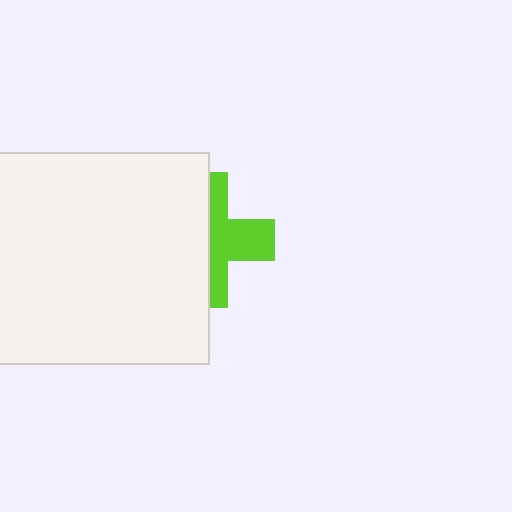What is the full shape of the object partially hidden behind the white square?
The partially hidden object is a lime cross.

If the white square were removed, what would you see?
You would see the complete lime cross.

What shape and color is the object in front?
The object in front is a white square.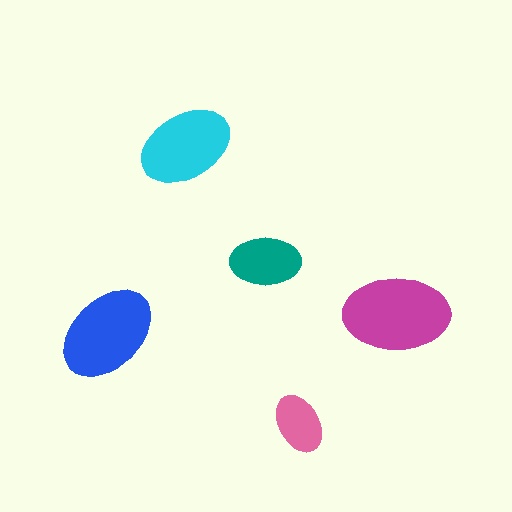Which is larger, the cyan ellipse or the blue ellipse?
The blue one.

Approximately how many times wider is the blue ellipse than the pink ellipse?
About 1.5 times wider.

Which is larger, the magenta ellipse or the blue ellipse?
The magenta one.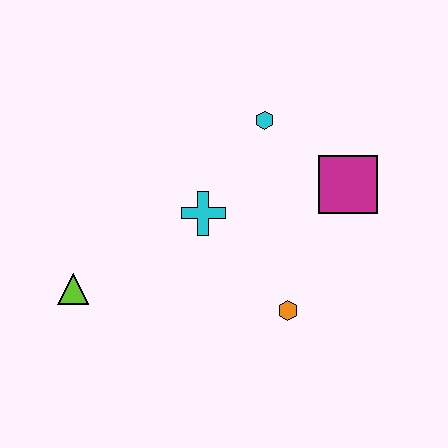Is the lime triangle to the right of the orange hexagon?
No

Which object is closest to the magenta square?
The cyan hexagon is closest to the magenta square.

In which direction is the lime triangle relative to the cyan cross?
The lime triangle is to the left of the cyan cross.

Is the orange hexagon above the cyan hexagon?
No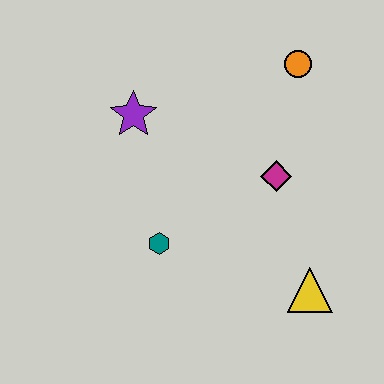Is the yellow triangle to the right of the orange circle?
Yes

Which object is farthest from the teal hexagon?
The orange circle is farthest from the teal hexagon.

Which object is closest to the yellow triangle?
The magenta diamond is closest to the yellow triangle.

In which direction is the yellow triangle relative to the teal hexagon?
The yellow triangle is to the right of the teal hexagon.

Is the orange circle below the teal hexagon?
No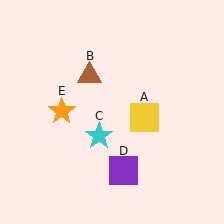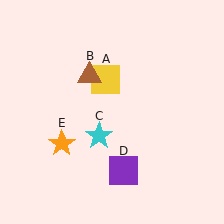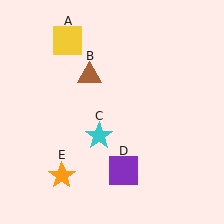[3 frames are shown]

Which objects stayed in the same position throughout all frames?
Brown triangle (object B) and cyan star (object C) and purple square (object D) remained stationary.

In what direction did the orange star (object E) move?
The orange star (object E) moved down.